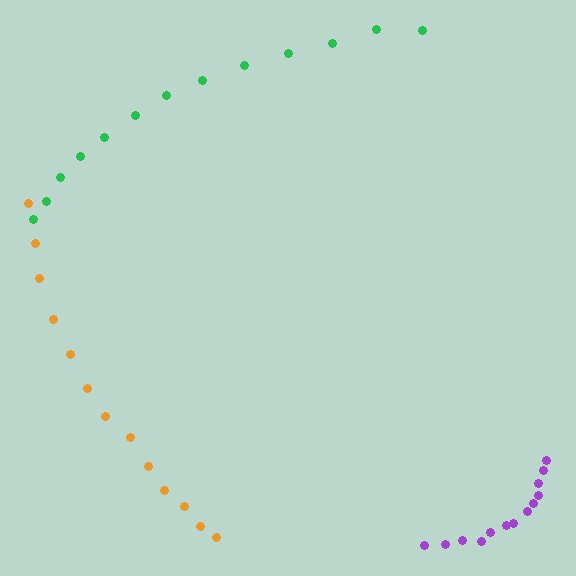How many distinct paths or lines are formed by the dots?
There are 3 distinct paths.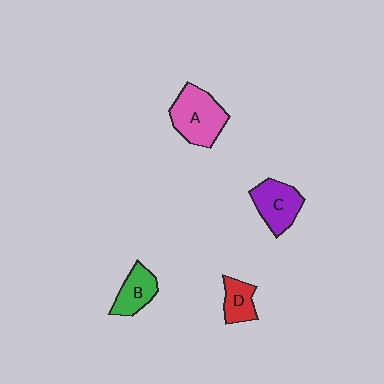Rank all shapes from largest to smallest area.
From largest to smallest: A (pink), C (purple), B (green), D (red).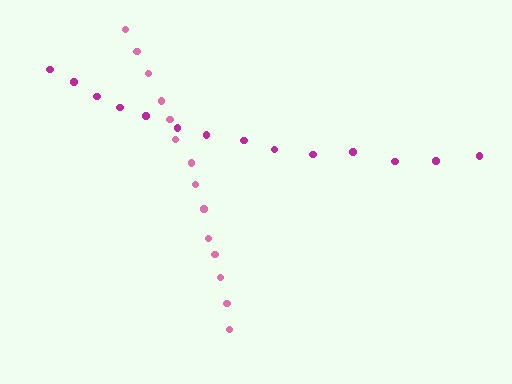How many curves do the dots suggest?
There are 2 distinct paths.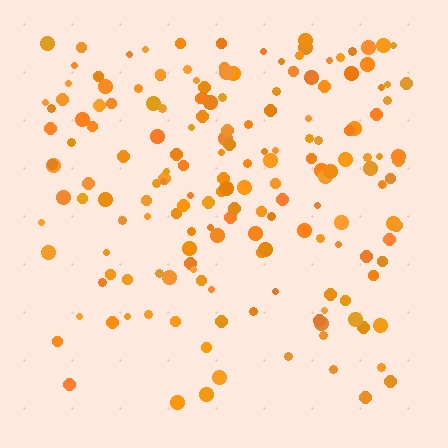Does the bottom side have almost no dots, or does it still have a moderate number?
Still a moderate number, just noticeably fewer than the top.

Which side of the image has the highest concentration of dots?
The top.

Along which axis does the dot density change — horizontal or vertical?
Vertical.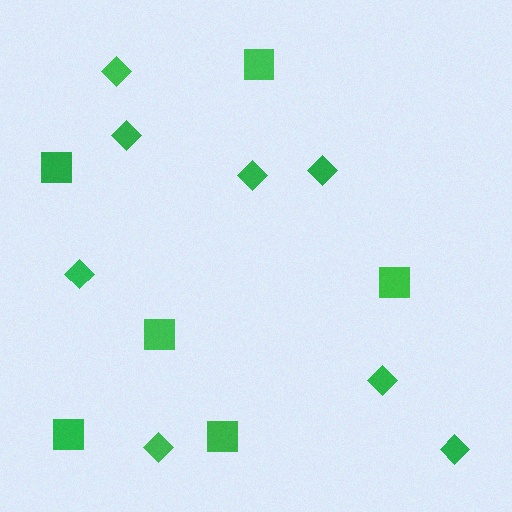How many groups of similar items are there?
There are 2 groups: one group of diamonds (8) and one group of squares (6).